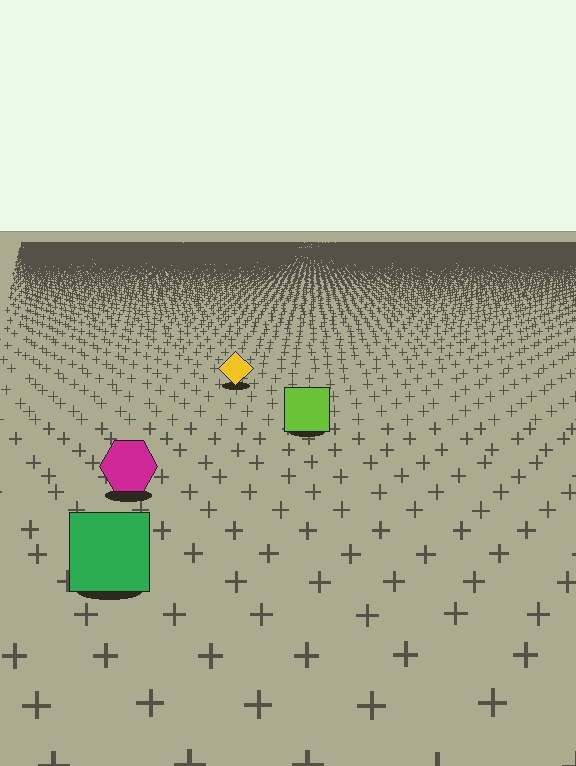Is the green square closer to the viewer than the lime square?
Yes. The green square is closer — you can tell from the texture gradient: the ground texture is coarser near it.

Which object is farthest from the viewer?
The yellow diamond is farthest from the viewer. It appears smaller and the ground texture around it is denser.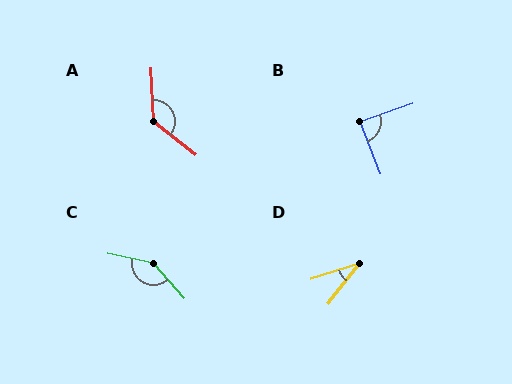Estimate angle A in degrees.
Approximately 131 degrees.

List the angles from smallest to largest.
D (35°), B (88°), A (131°), C (143°).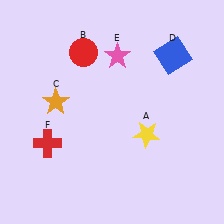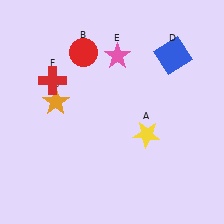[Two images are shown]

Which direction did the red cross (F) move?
The red cross (F) moved up.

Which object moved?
The red cross (F) moved up.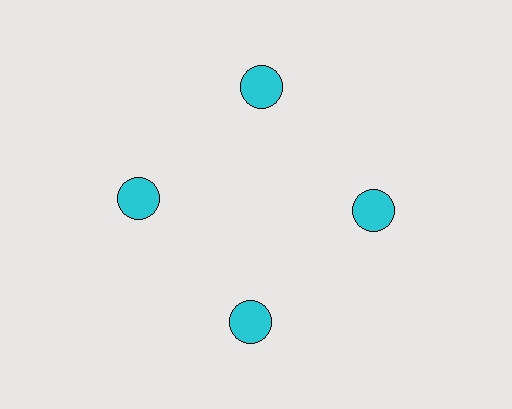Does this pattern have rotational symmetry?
Yes, this pattern has 4-fold rotational symmetry. It looks the same after rotating 90 degrees around the center.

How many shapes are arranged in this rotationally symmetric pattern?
There are 4 shapes, arranged in 4 groups of 1.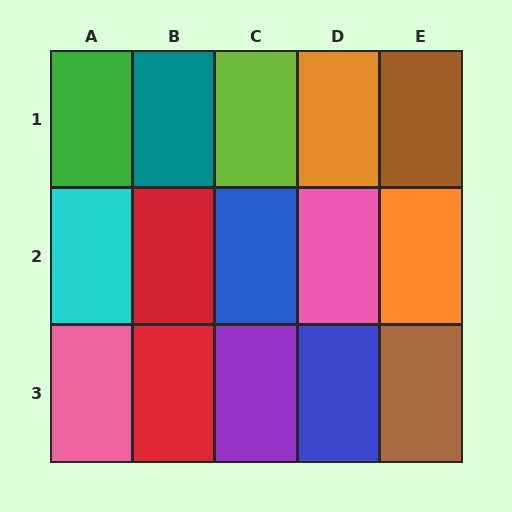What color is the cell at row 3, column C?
Purple.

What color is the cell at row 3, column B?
Red.